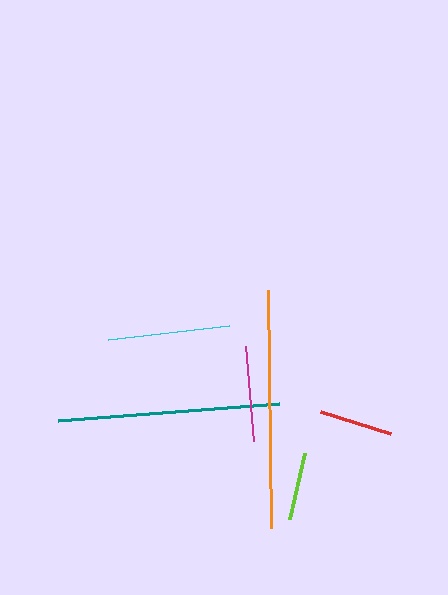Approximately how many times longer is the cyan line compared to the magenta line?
The cyan line is approximately 1.3 times the length of the magenta line.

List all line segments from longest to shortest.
From longest to shortest: orange, teal, cyan, magenta, red, lime.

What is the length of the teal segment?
The teal segment is approximately 221 pixels long.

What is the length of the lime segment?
The lime segment is approximately 68 pixels long.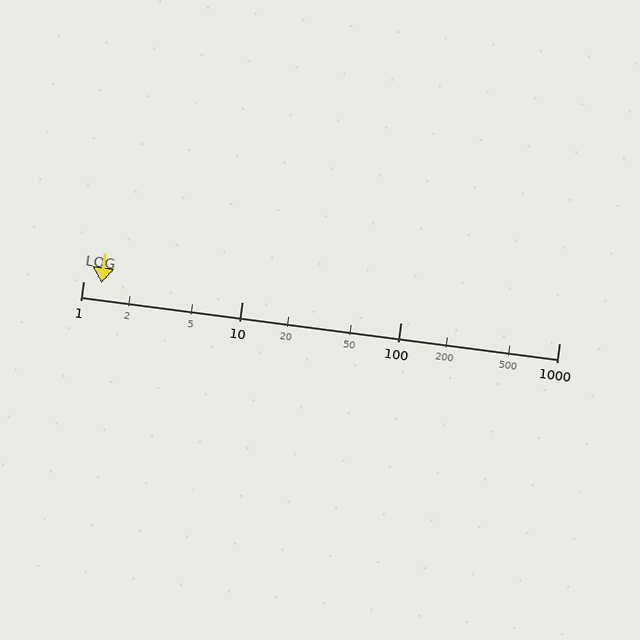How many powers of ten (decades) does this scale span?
The scale spans 3 decades, from 1 to 1000.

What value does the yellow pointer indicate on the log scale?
The pointer indicates approximately 1.3.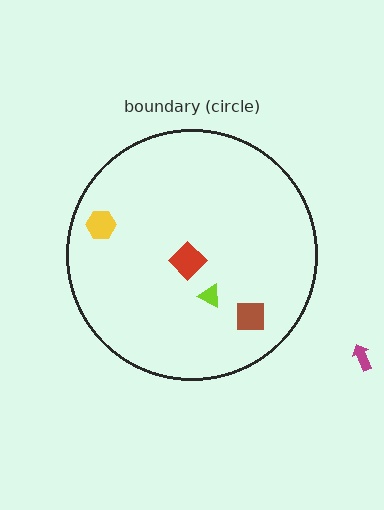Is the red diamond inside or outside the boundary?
Inside.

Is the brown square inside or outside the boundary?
Inside.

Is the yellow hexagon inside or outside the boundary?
Inside.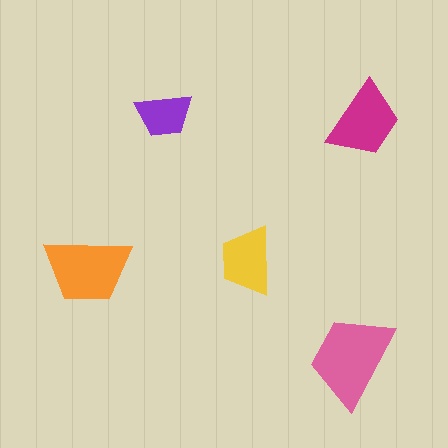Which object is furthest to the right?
The magenta trapezoid is rightmost.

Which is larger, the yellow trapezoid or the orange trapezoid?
The orange one.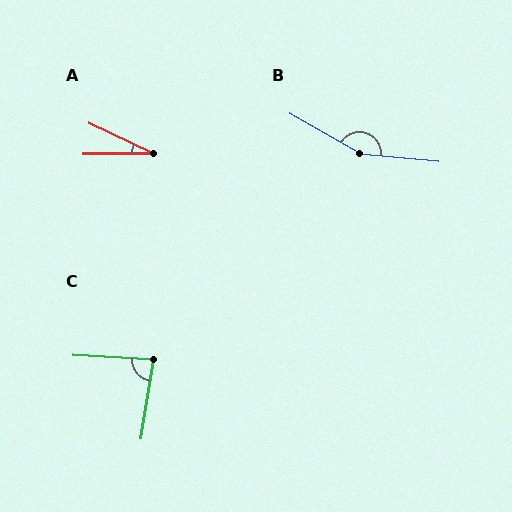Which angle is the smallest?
A, at approximately 25 degrees.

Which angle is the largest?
B, at approximately 156 degrees.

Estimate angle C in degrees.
Approximately 84 degrees.